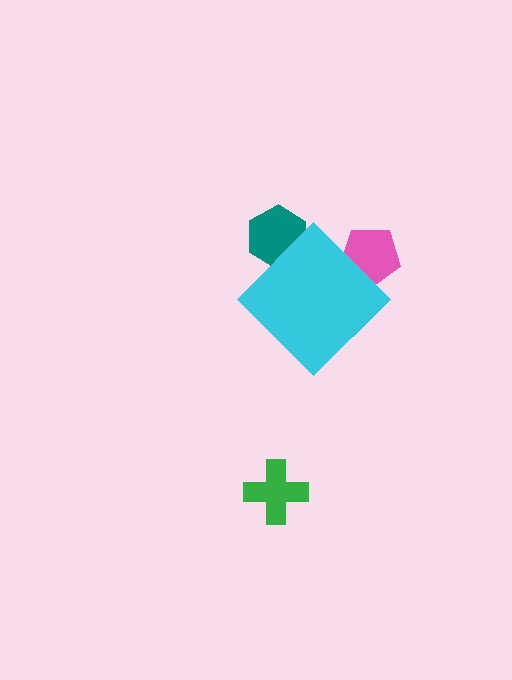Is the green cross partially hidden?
No, the green cross is fully visible.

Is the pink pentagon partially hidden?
Yes, the pink pentagon is partially hidden behind the cyan diamond.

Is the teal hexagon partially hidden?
Yes, the teal hexagon is partially hidden behind the cyan diamond.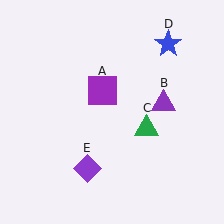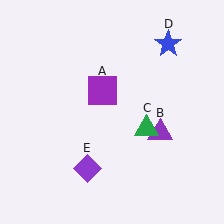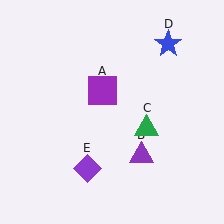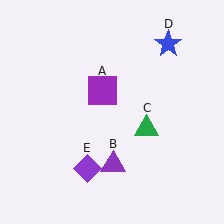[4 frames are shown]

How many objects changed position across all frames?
1 object changed position: purple triangle (object B).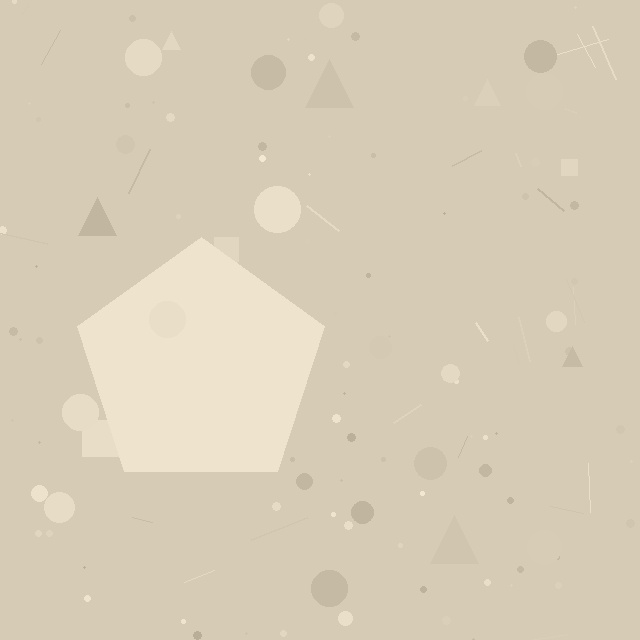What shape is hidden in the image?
A pentagon is hidden in the image.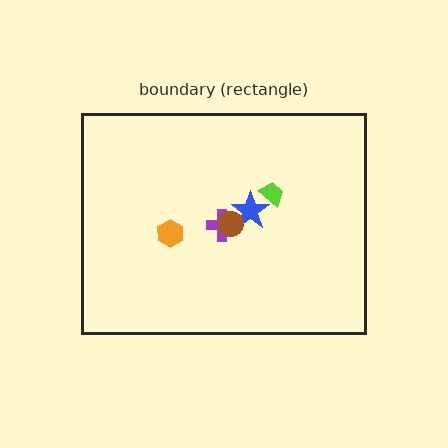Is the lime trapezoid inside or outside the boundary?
Inside.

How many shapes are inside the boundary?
5 inside, 0 outside.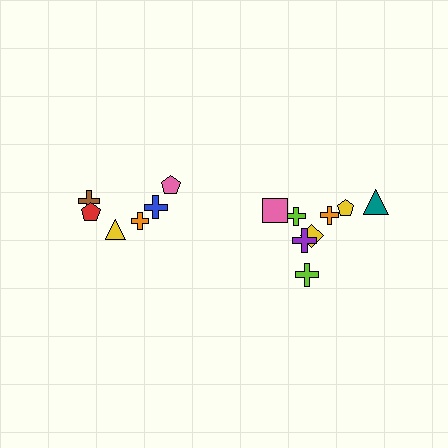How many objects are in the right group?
There are 8 objects.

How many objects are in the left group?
There are 6 objects.